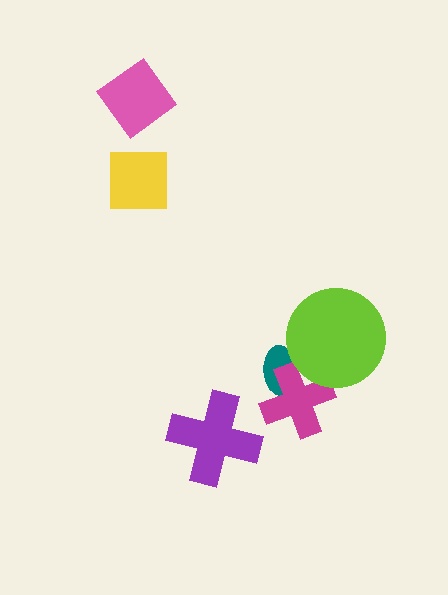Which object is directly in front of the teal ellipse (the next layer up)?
The magenta cross is directly in front of the teal ellipse.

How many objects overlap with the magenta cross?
2 objects overlap with the magenta cross.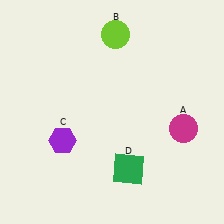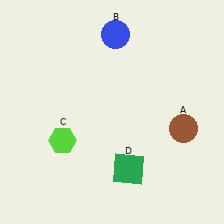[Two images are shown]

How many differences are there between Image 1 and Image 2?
There are 3 differences between the two images.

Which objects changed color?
A changed from magenta to brown. B changed from lime to blue. C changed from purple to lime.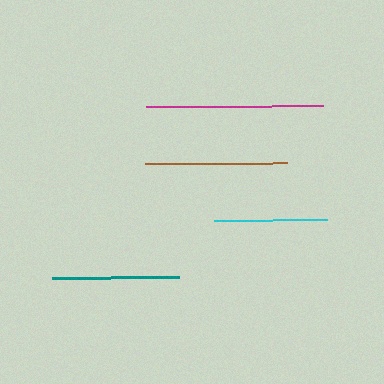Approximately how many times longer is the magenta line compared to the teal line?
The magenta line is approximately 1.4 times the length of the teal line.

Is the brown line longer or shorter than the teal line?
The brown line is longer than the teal line.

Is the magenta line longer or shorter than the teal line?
The magenta line is longer than the teal line.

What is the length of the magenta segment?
The magenta segment is approximately 177 pixels long.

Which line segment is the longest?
The magenta line is the longest at approximately 177 pixels.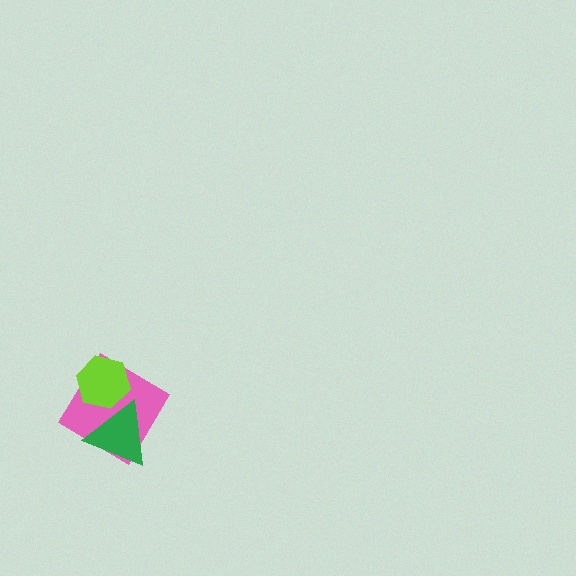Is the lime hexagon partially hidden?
No, no other shape covers it.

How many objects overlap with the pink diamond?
2 objects overlap with the pink diamond.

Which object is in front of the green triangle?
The lime hexagon is in front of the green triangle.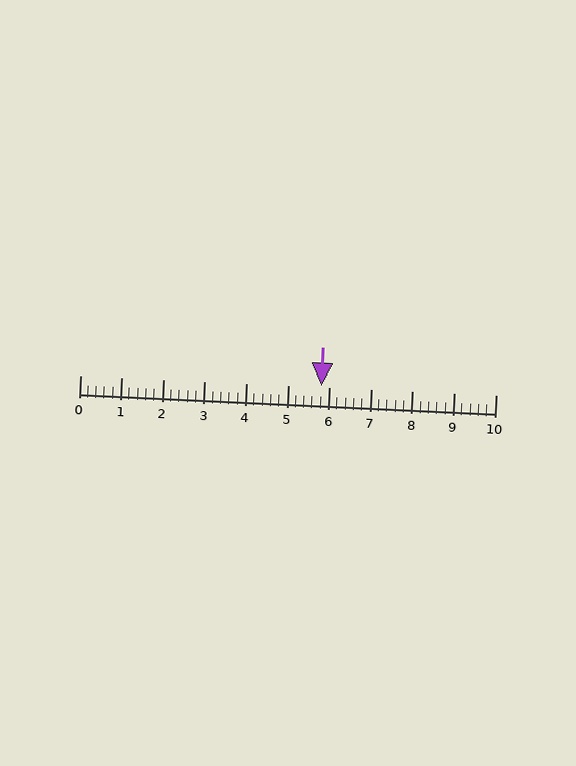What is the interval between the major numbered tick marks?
The major tick marks are spaced 1 units apart.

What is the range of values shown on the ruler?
The ruler shows values from 0 to 10.